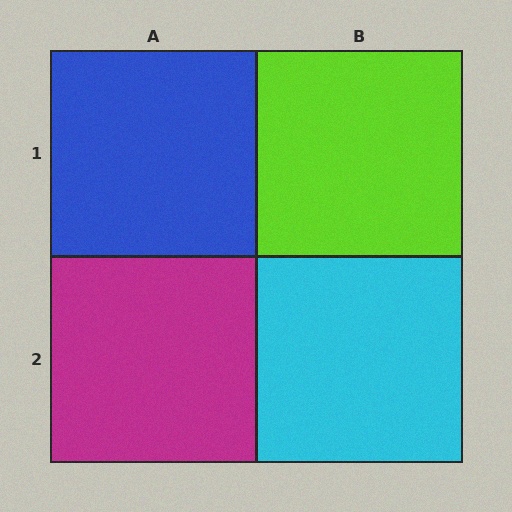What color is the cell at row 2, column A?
Magenta.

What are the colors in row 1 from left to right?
Blue, lime.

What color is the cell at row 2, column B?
Cyan.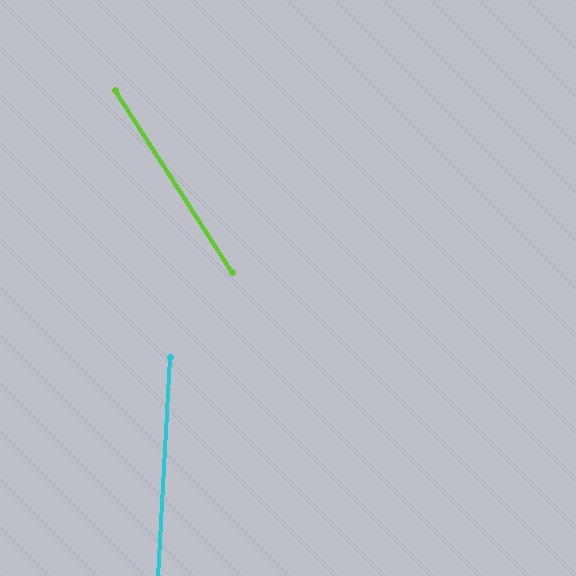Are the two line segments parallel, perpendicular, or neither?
Neither parallel nor perpendicular — they differ by about 36°.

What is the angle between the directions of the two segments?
Approximately 36 degrees.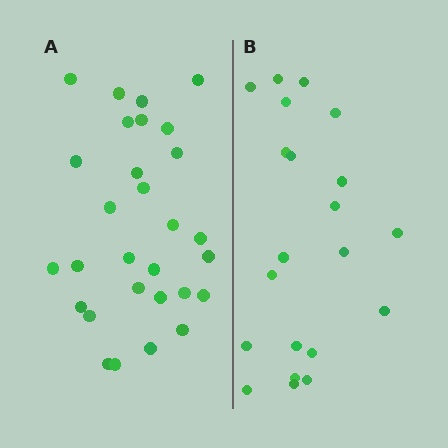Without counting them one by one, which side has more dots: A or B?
Region A (the left region) has more dots.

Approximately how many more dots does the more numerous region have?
Region A has roughly 8 or so more dots than region B.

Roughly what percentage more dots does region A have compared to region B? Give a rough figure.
About 40% more.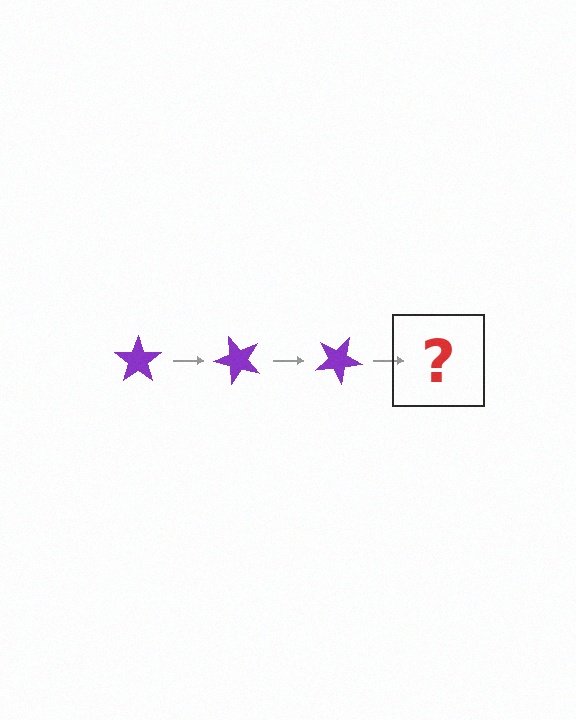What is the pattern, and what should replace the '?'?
The pattern is that the star rotates 50 degrees each step. The '?' should be a purple star rotated 150 degrees.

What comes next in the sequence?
The next element should be a purple star rotated 150 degrees.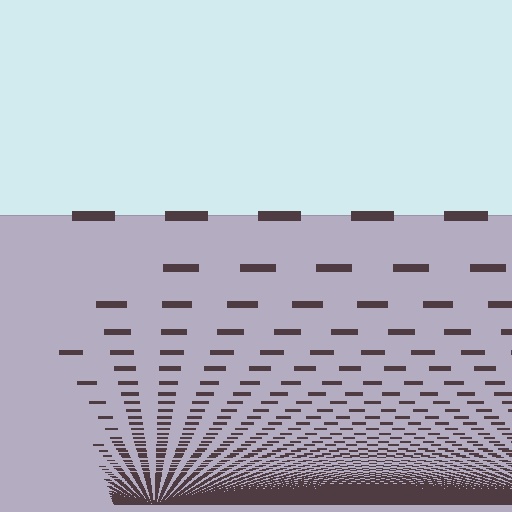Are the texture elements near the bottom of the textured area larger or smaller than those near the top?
Smaller. The gradient is inverted — elements near the bottom are smaller and denser.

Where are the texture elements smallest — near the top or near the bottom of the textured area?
Near the bottom.